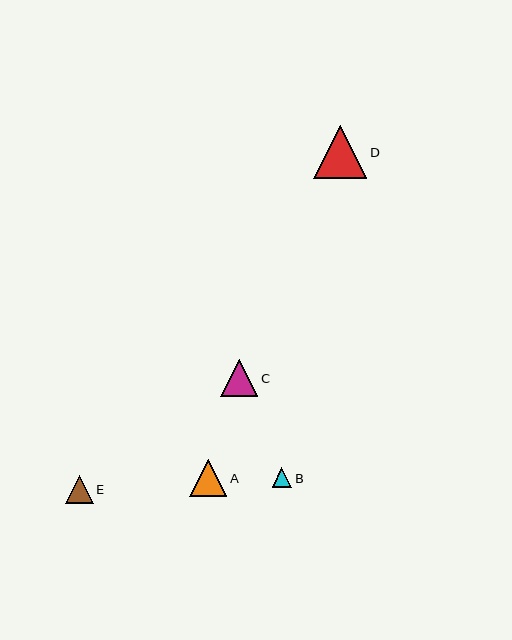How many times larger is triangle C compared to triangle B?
Triangle C is approximately 1.9 times the size of triangle B.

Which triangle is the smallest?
Triangle B is the smallest with a size of approximately 20 pixels.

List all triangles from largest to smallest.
From largest to smallest: D, C, A, E, B.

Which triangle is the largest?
Triangle D is the largest with a size of approximately 53 pixels.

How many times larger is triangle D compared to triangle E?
Triangle D is approximately 1.9 times the size of triangle E.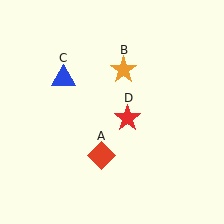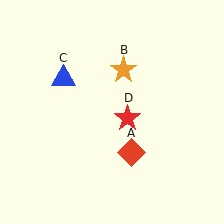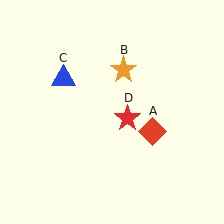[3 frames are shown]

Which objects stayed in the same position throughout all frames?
Orange star (object B) and blue triangle (object C) and red star (object D) remained stationary.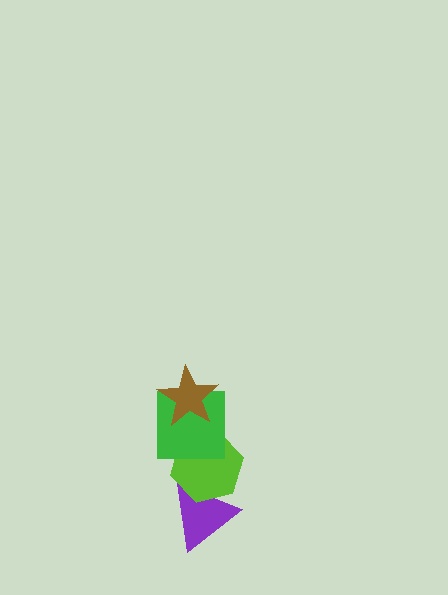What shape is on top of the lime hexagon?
The green square is on top of the lime hexagon.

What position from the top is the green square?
The green square is 2nd from the top.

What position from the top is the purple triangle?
The purple triangle is 4th from the top.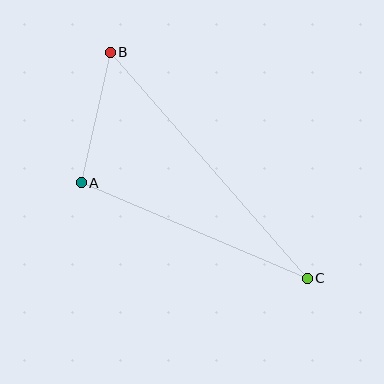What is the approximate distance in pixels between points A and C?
The distance between A and C is approximately 245 pixels.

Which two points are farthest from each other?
Points B and C are farthest from each other.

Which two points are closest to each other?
Points A and B are closest to each other.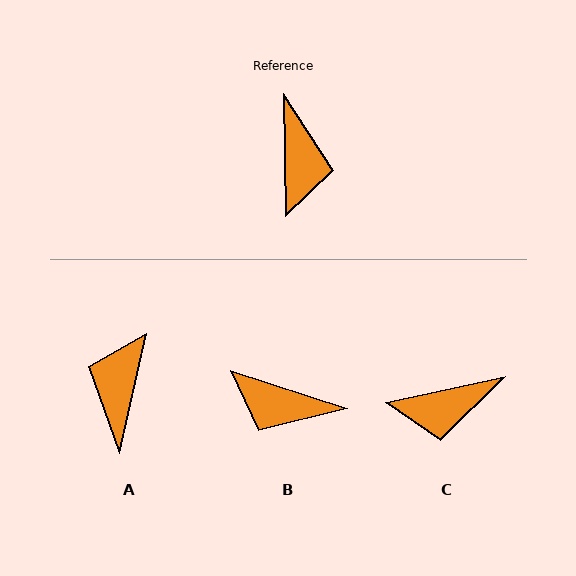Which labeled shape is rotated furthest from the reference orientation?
A, about 166 degrees away.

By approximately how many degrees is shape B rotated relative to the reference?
Approximately 108 degrees clockwise.